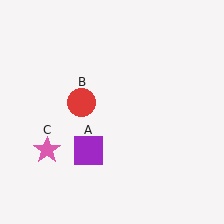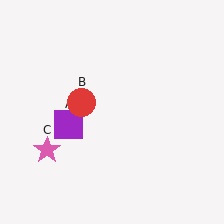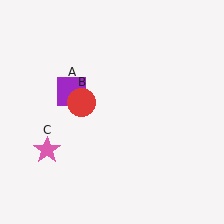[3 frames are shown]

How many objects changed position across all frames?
1 object changed position: purple square (object A).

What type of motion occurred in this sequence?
The purple square (object A) rotated clockwise around the center of the scene.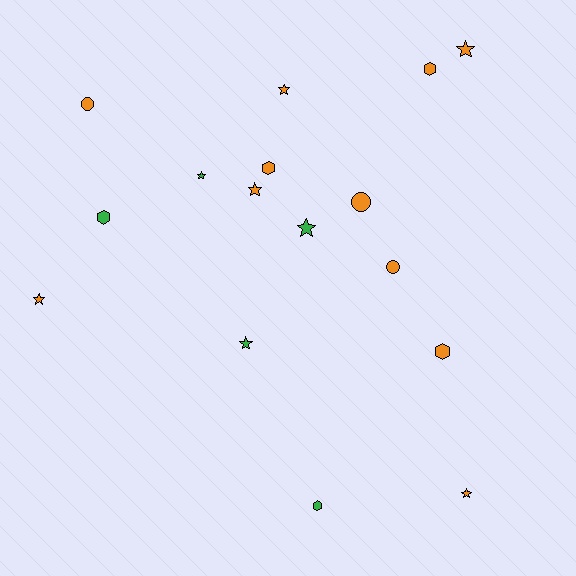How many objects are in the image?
There are 16 objects.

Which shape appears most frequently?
Star, with 8 objects.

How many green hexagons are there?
There are 2 green hexagons.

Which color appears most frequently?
Orange, with 11 objects.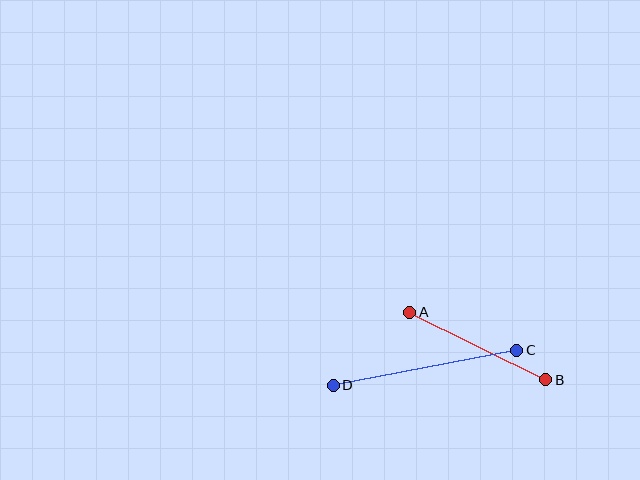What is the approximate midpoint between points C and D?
The midpoint is at approximately (425, 368) pixels.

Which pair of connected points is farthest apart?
Points C and D are farthest apart.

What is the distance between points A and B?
The distance is approximately 152 pixels.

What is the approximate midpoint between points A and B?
The midpoint is at approximately (478, 346) pixels.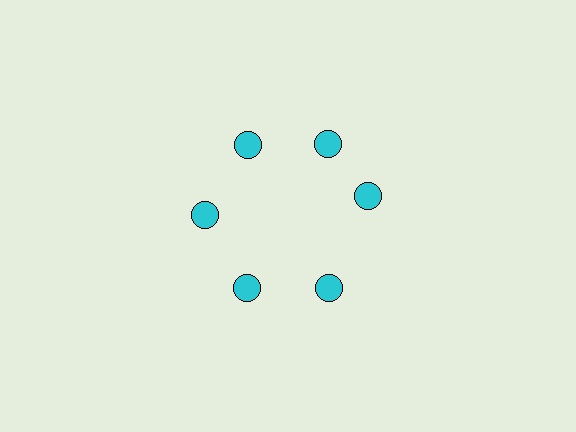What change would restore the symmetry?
The symmetry would be restored by rotating it back into even spacing with its neighbors so that all 6 circles sit at equal angles and equal distance from the center.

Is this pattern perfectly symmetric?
No. The 6 cyan circles are arranged in a ring, but one element near the 3 o'clock position is rotated out of alignment along the ring, breaking the 6-fold rotational symmetry.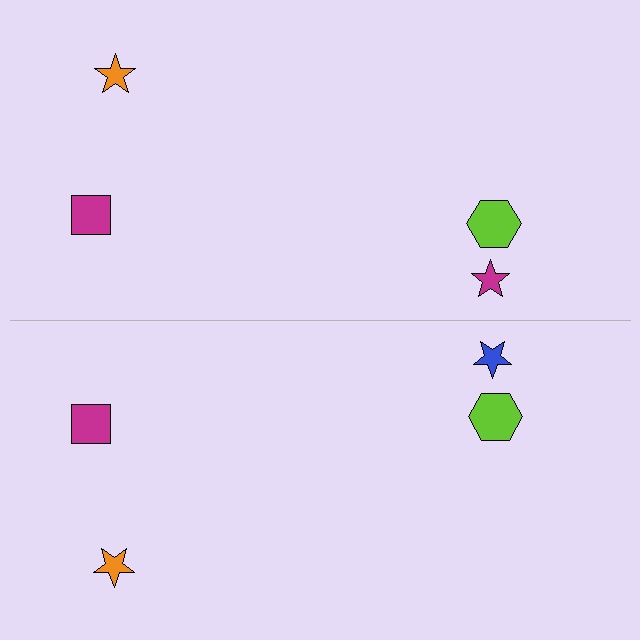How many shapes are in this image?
There are 8 shapes in this image.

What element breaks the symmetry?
The blue star on the bottom side breaks the symmetry — its mirror counterpart is magenta.